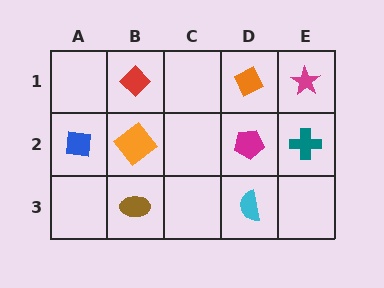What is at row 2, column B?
An orange diamond.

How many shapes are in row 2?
4 shapes.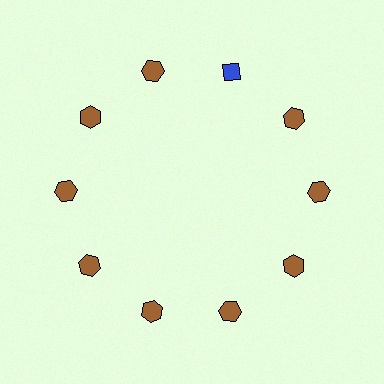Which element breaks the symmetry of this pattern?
The blue diamond at roughly the 1 o'clock position breaks the symmetry. All other shapes are brown hexagons.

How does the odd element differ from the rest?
It differs in both color (blue instead of brown) and shape (diamond instead of hexagon).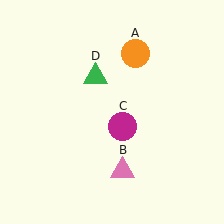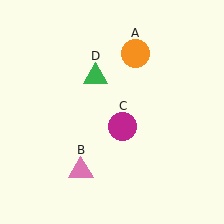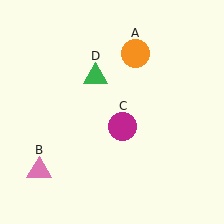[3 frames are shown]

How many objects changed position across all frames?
1 object changed position: pink triangle (object B).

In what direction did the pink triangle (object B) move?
The pink triangle (object B) moved left.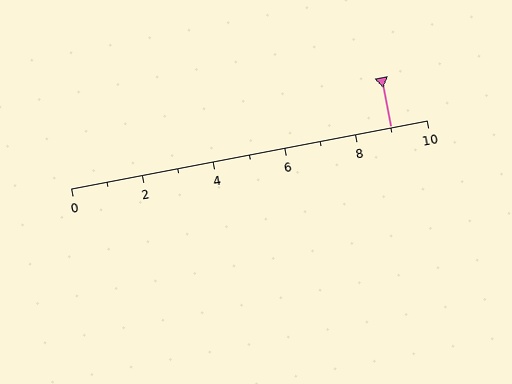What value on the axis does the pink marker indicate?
The marker indicates approximately 9.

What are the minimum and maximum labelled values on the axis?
The axis runs from 0 to 10.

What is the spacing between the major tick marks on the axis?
The major ticks are spaced 2 apart.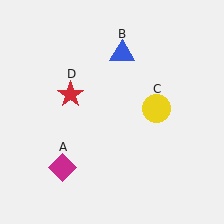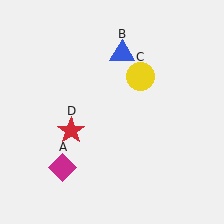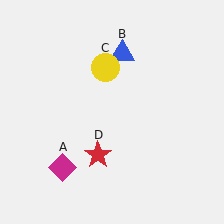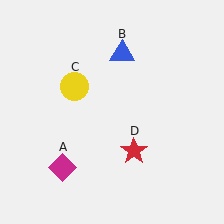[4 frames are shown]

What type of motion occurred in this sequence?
The yellow circle (object C), red star (object D) rotated counterclockwise around the center of the scene.